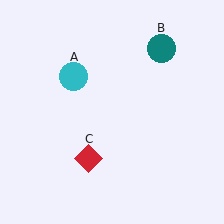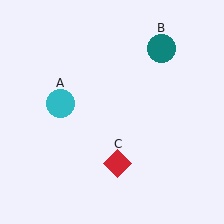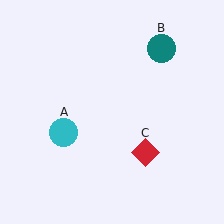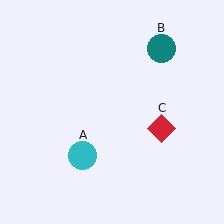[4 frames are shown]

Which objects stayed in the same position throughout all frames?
Teal circle (object B) remained stationary.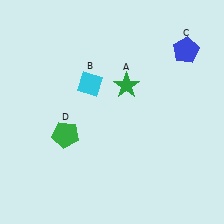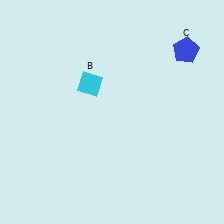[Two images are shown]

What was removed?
The green pentagon (D), the green star (A) were removed in Image 2.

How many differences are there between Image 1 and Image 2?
There are 2 differences between the two images.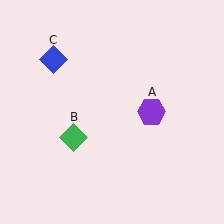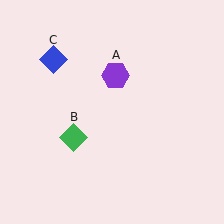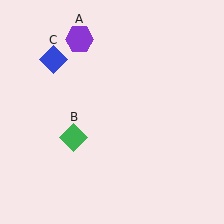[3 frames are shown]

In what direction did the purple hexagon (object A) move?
The purple hexagon (object A) moved up and to the left.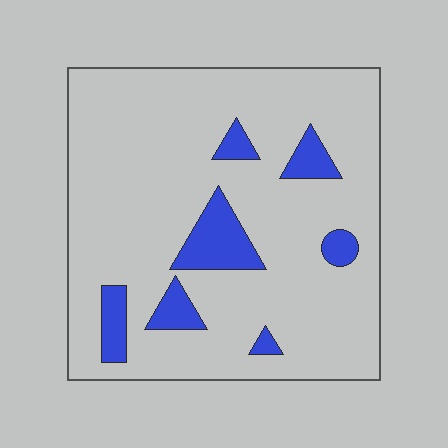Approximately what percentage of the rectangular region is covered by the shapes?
Approximately 15%.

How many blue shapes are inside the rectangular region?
7.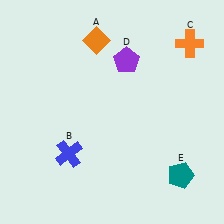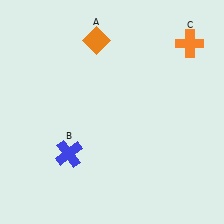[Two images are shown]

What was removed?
The purple pentagon (D), the teal pentagon (E) were removed in Image 2.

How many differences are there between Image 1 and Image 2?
There are 2 differences between the two images.